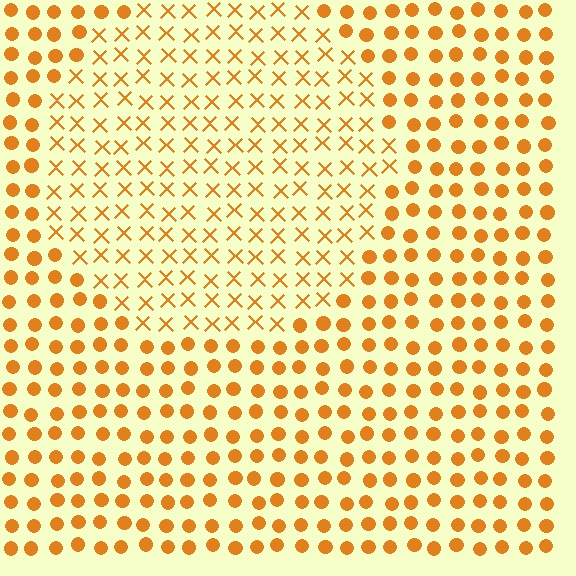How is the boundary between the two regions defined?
The boundary is defined by a change in element shape: X marks inside vs. circles outside. All elements share the same color and spacing.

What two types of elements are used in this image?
The image uses X marks inside the circle region and circles outside it.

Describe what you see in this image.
The image is filled with small orange elements arranged in a uniform grid. A circle-shaped region contains X marks, while the surrounding area contains circles. The boundary is defined purely by the change in element shape.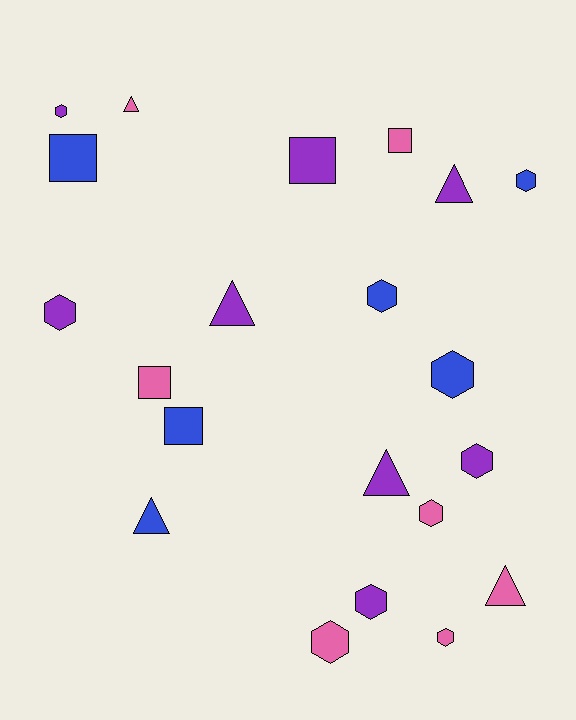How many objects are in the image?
There are 21 objects.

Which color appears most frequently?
Purple, with 8 objects.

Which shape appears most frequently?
Hexagon, with 10 objects.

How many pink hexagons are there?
There are 3 pink hexagons.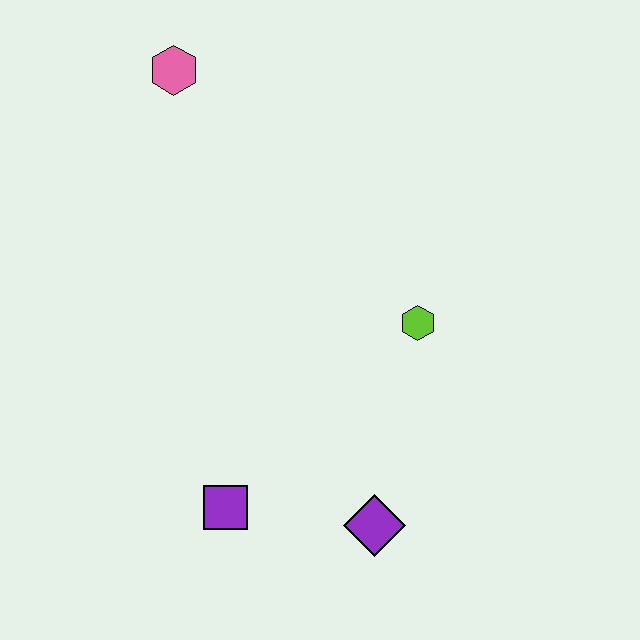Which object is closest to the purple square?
The purple diamond is closest to the purple square.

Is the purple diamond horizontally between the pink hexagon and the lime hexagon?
Yes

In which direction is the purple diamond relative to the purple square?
The purple diamond is to the right of the purple square.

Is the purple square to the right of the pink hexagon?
Yes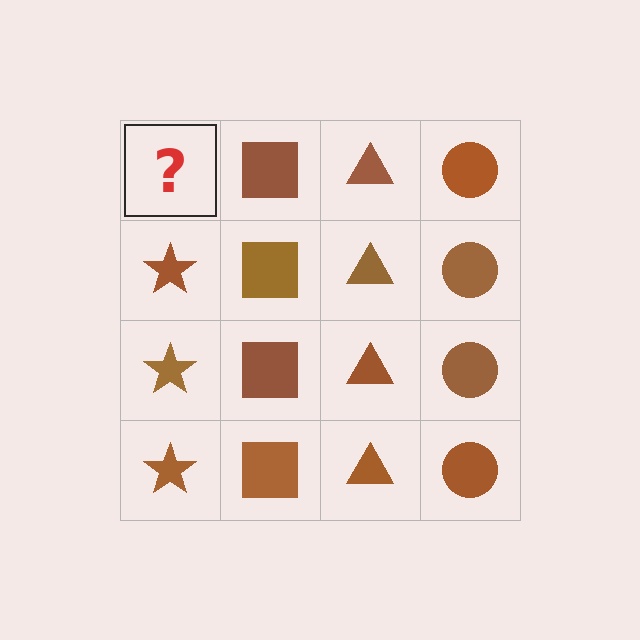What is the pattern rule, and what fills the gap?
The rule is that each column has a consistent shape. The gap should be filled with a brown star.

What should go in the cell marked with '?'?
The missing cell should contain a brown star.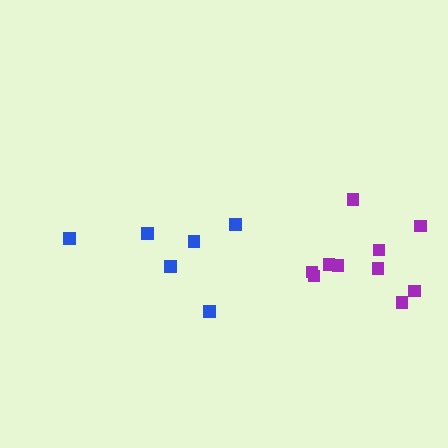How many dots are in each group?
Group 1: 6 dots, Group 2: 10 dots (16 total).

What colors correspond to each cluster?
The clusters are colored: blue, purple.